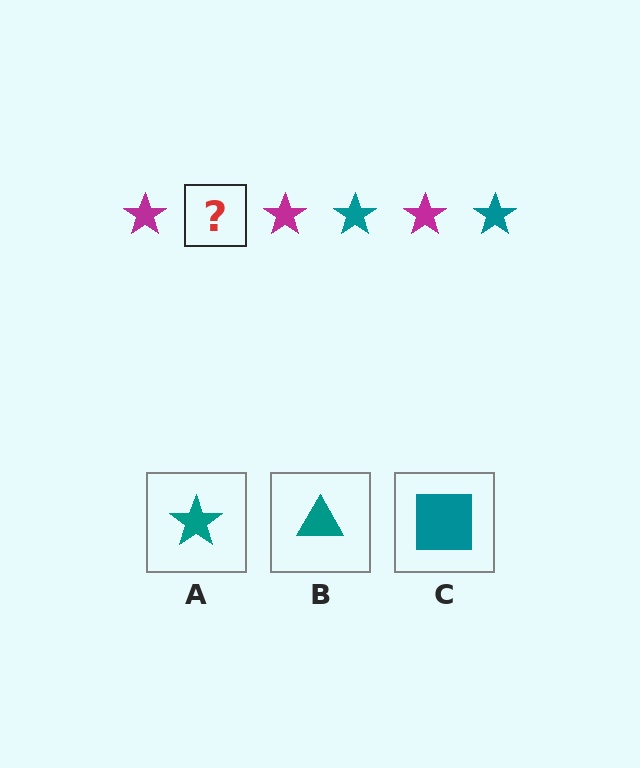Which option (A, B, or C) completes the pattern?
A.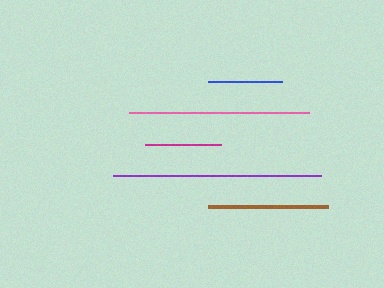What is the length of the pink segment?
The pink segment is approximately 180 pixels long.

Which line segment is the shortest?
The blue line is the shortest at approximately 74 pixels.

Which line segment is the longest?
The purple line is the longest at approximately 208 pixels.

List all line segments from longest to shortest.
From longest to shortest: purple, pink, brown, magenta, blue.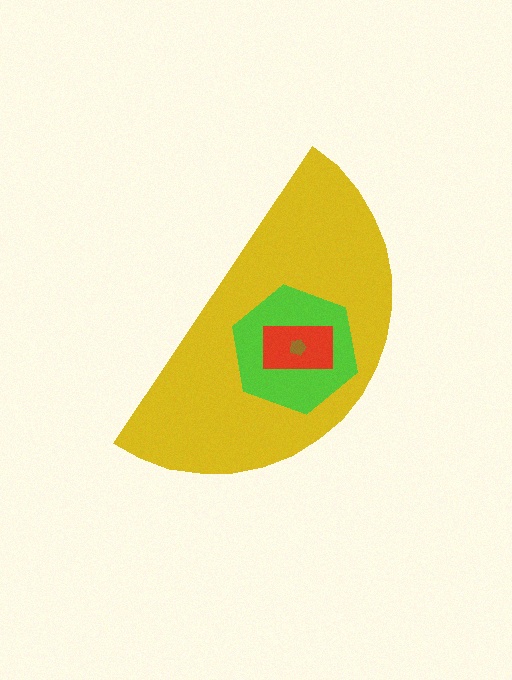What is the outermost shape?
The yellow semicircle.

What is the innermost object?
The brown pentagon.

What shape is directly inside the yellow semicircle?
The lime hexagon.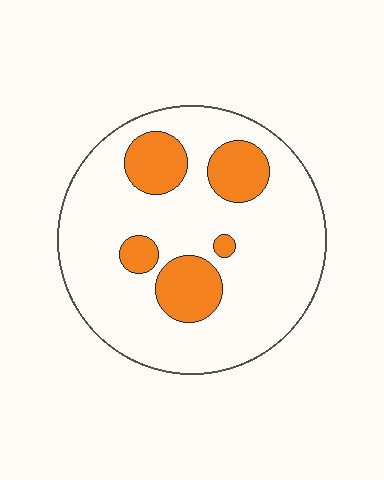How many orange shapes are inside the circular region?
5.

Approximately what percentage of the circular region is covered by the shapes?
Approximately 20%.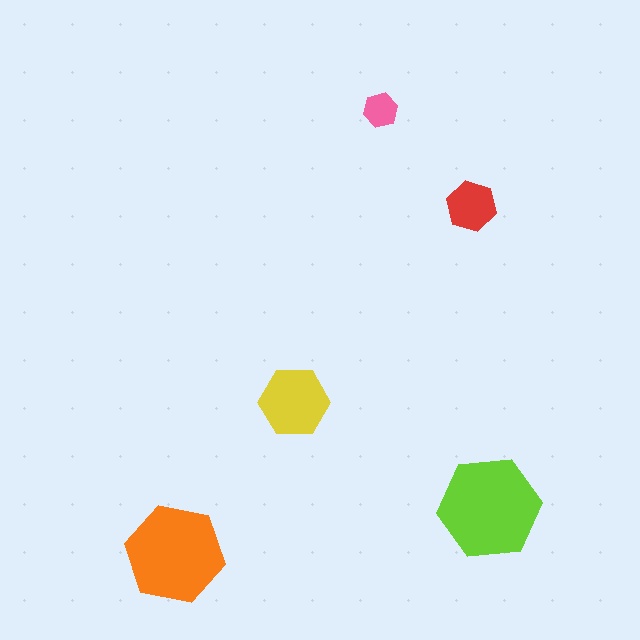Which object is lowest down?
The orange hexagon is bottommost.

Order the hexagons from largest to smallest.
the lime one, the orange one, the yellow one, the red one, the pink one.